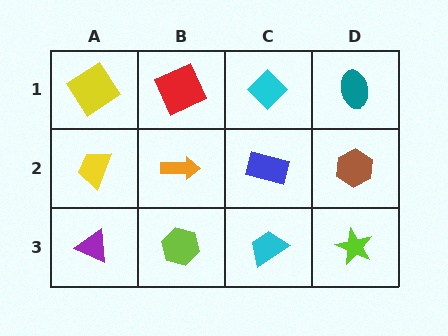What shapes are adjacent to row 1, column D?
A brown hexagon (row 2, column D), a cyan diamond (row 1, column C).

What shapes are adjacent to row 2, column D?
A teal ellipse (row 1, column D), a lime star (row 3, column D), a blue rectangle (row 2, column C).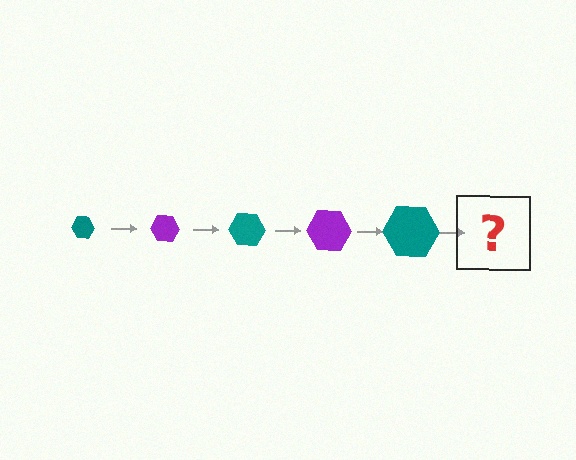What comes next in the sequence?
The next element should be a purple hexagon, larger than the previous one.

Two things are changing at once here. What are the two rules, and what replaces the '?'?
The two rules are that the hexagon grows larger each step and the color cycles through teal and purple. The '?' should be a purple hexagon, larger than the previous one.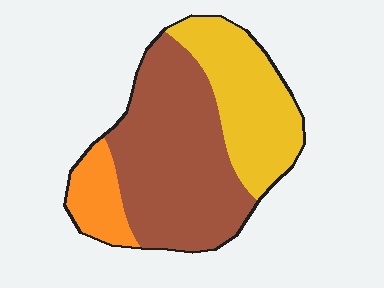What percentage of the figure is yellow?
Yellow takes up about one third (1/3) of the figure.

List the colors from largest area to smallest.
From largest to smallest: brown, yellow, orange.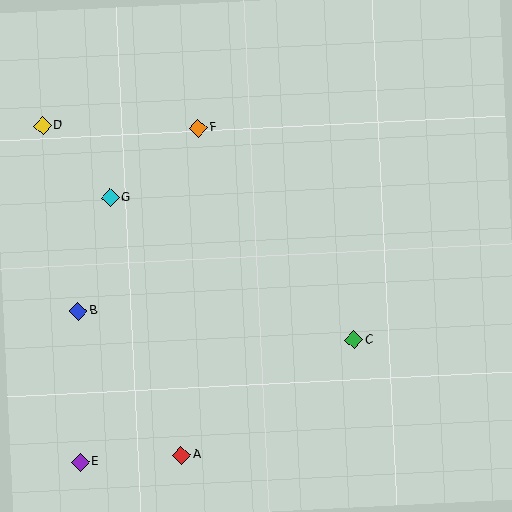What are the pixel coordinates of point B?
Point B is at (78, 311).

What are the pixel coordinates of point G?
Point G is at (110, 198).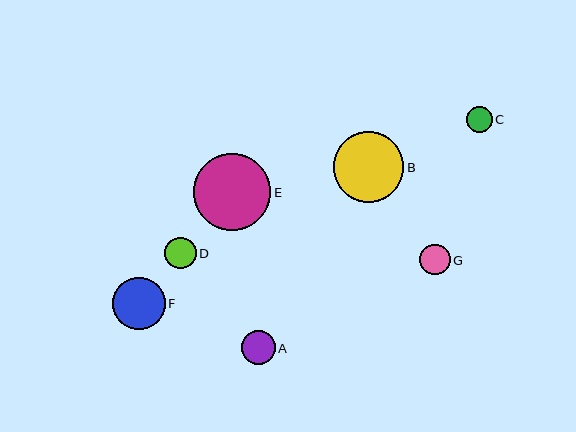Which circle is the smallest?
Circle C is the smallest with a size of approximately 26 pixels.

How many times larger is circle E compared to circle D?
Circle E is approximately 2.5 times the size of circle D.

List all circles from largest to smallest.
From largest to smallest: E, B, F, A, D, G, C.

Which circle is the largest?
Circle E is the largest with a size of approximately 77 pixels.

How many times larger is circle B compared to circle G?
Circle B is approximately 2.3 times the size of circle G.